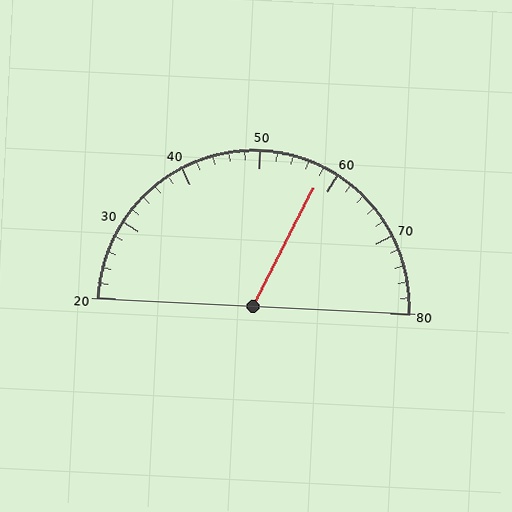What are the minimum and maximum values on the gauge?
The gauge ranges from 20 to 80.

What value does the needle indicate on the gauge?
The needle indicates approximately 58.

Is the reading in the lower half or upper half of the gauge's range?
The reading is in the upper half of the range (20 to 80).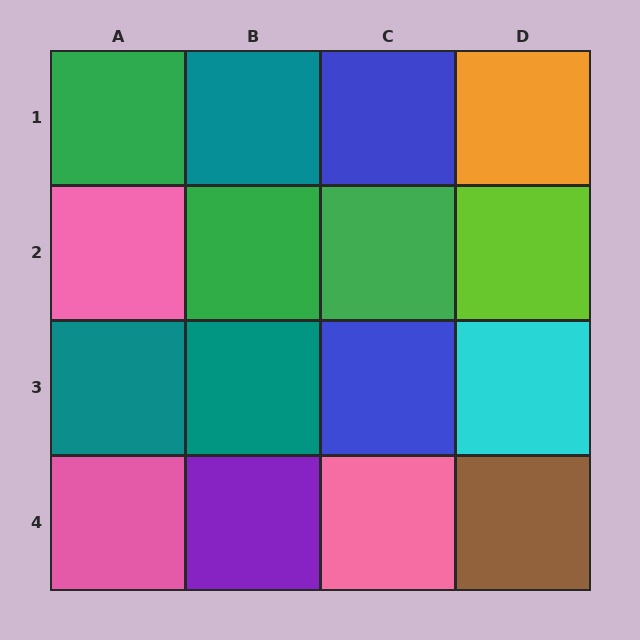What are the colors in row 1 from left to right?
Green, teal, blue, orange.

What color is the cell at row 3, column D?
Cyan.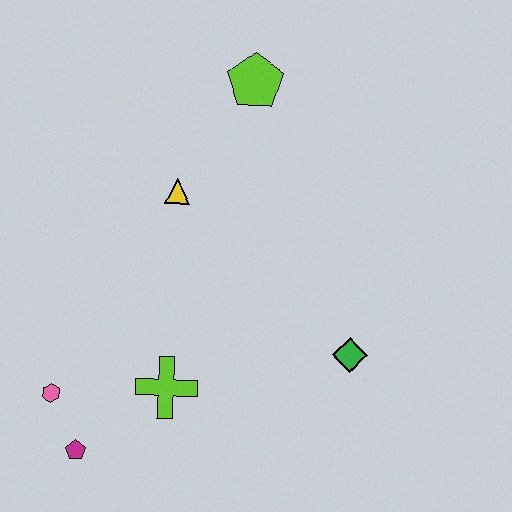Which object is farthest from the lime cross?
The lime pentagon is farthest from the lime cross.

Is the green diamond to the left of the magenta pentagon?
No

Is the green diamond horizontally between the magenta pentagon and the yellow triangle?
No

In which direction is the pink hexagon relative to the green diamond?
The pink hexagon is to the left of the green diamond.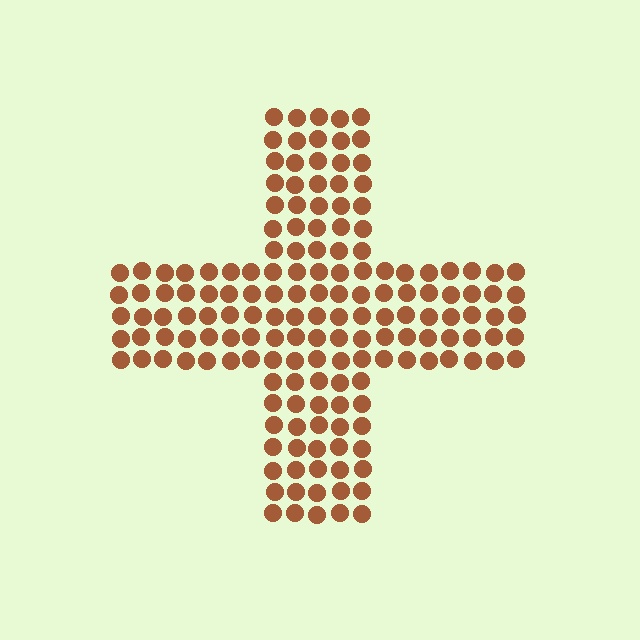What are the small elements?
The small elements are circles.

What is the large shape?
The large shape is a cross.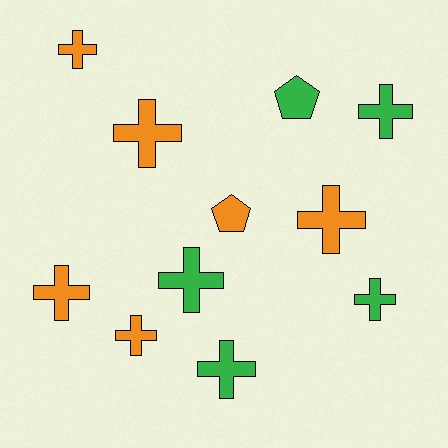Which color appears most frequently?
Orange, with 6 objects.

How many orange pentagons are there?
There is 1 orange pentagon.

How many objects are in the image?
There are 11 objects.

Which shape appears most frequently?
Cross, with 9 objects.